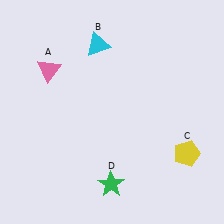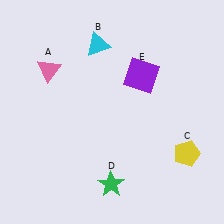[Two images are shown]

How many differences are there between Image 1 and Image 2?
There is 1 difference between the two images.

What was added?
A purple square (E) was added in Image 2.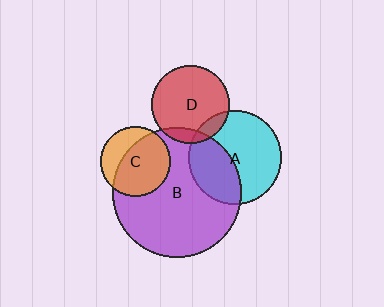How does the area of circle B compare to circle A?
Approximately 1.9 times.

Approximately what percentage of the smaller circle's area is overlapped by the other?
Approximately 40%.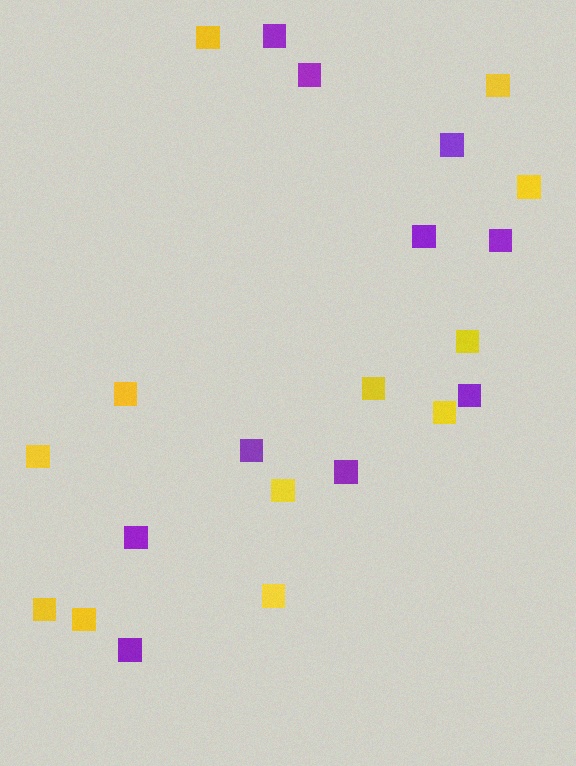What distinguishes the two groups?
There are 2 groups: one group of purple squares (10) and one group of yellow squares (12).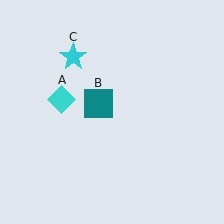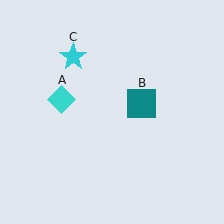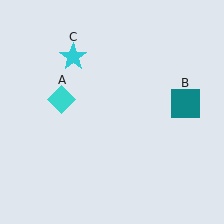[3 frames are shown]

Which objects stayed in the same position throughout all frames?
Cyan diamond (object A) and cyan star (object C) remained stationary.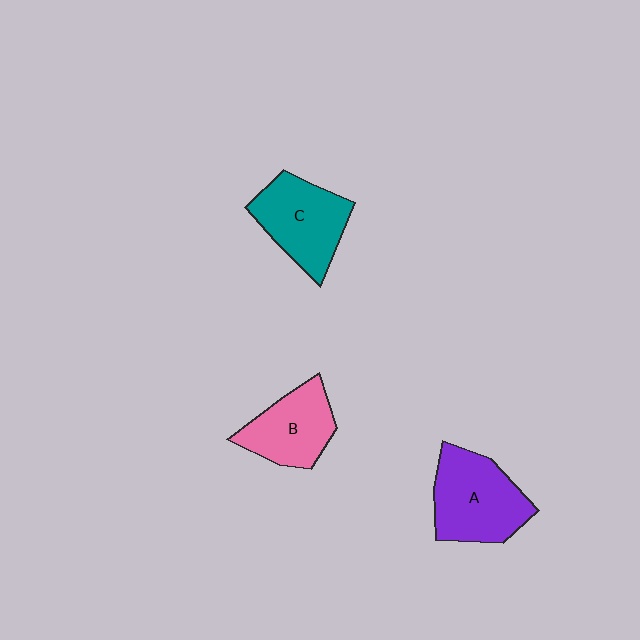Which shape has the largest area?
Shape A (purple).